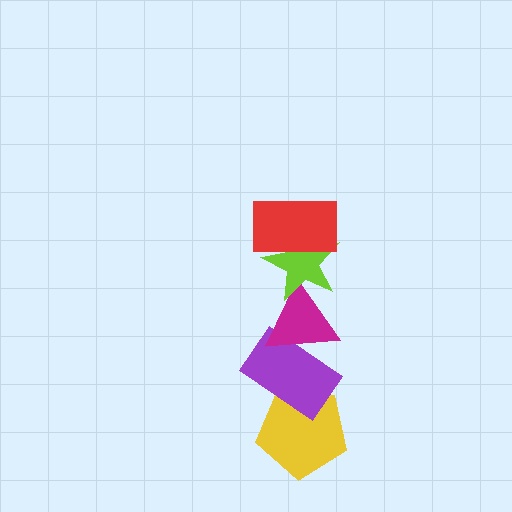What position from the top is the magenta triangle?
The magenta triangle is 3rd from the top.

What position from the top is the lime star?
The lime star is 2nd from the top.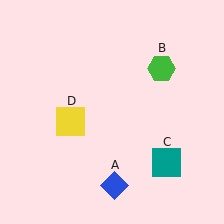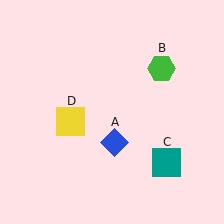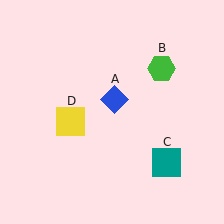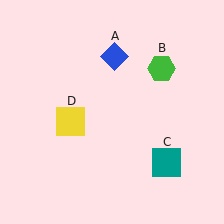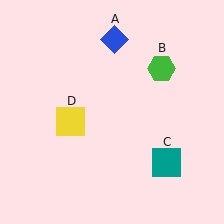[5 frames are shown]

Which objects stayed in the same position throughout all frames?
Green hexagon (object B) and teal square (object C) and yellow square (object D) remained stationary.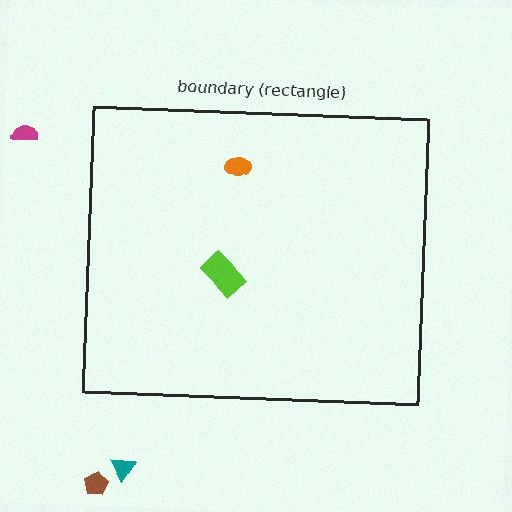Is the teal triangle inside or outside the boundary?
Outside.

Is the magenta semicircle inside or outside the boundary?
Outside.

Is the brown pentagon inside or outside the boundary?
Outside.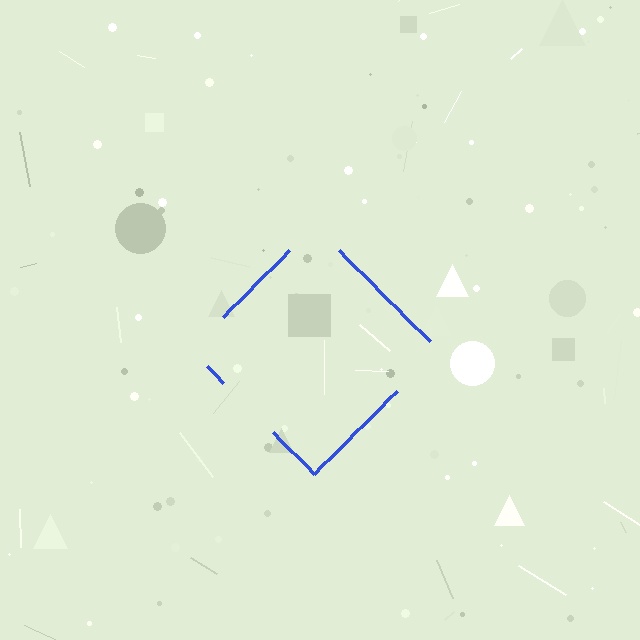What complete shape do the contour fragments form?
The contour fragments form a diamond.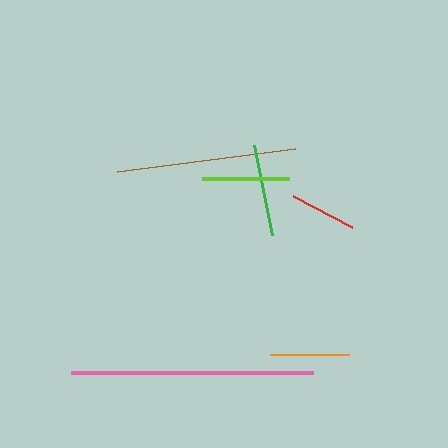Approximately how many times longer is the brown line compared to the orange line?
The brown line is approximately 2.3 times the length of the orange line.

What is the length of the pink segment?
The pink segment is approximately 242 pixels long.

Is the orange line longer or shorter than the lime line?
The lime line is longer than the orange line.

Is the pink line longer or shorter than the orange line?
The pink line is longer than the orange line.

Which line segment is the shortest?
The red line is the shortest at approximately 67 pixels.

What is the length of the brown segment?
The brown segment is approximately 179 pixels long.